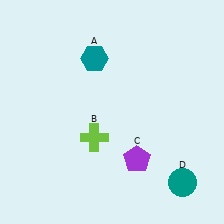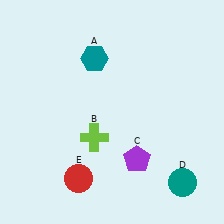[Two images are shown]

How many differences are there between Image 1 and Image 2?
There is 1 difference between the two images.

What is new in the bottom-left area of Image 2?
A red circle (E) was added in the bottom-left area of Image 2.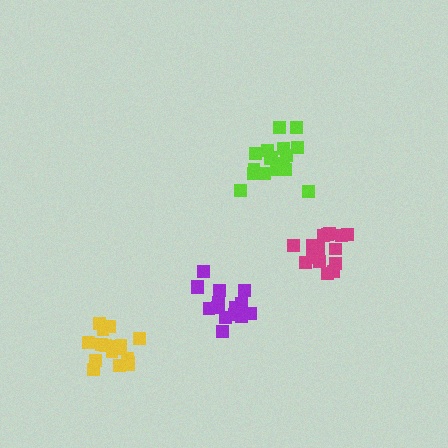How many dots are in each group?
Group 1: 17 dots, Group 2: 17 dots, Group 3: 17 dots, Group 4: 17 dots (68 total).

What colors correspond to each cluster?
The clusters are colored: magenta, purple, lime, yellow.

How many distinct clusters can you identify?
There are 4 distinct clusters.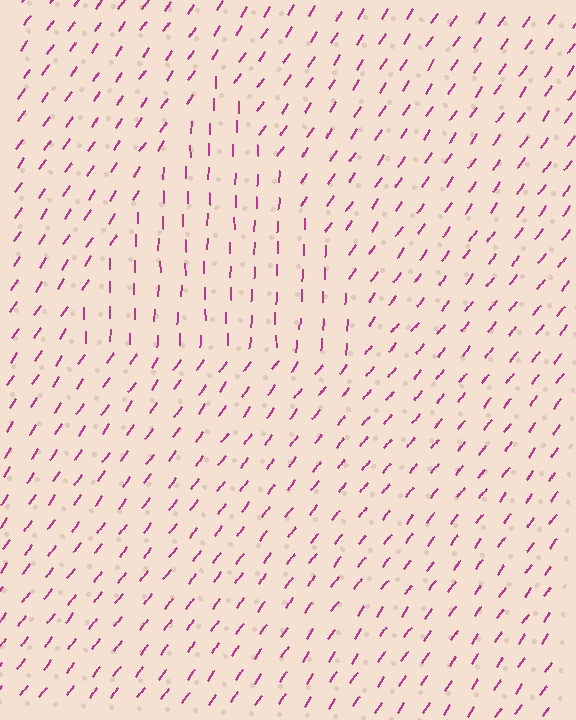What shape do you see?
I see a triangle.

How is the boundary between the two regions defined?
The boundary is defined purely by a change in line orientation (approximately 33 degrees difference). All lines are the same color and thickness.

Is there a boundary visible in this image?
Yes, there is a texture boundary formed by a change in line orientation.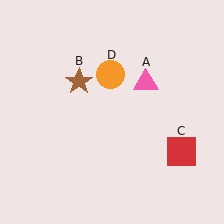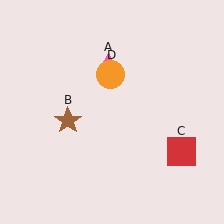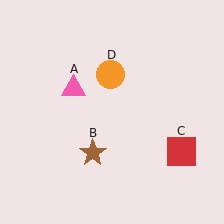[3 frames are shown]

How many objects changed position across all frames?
2 objects changed position: pink triangle (object A), brown star (object B).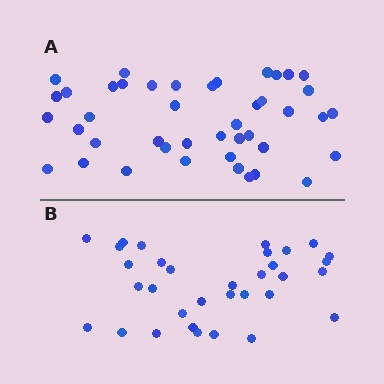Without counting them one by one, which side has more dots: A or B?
Region A (the top region) has more dots.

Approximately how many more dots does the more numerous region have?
Region A has roughly 10 or so more dots than region B.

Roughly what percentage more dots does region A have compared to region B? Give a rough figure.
About 30% more.